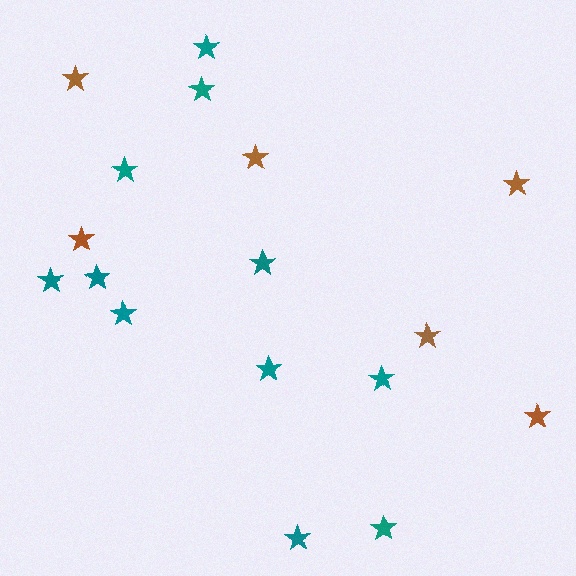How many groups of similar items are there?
There are 2 groups: one group of brown stars (6) and one group of teal stars (11).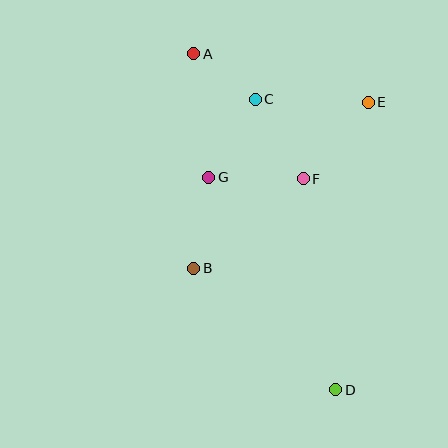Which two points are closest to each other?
Points A and C are closest to each other.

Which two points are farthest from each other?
Points A and D are farthest from each other.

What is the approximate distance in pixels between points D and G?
The distance between D and G is approximately 248 pixels.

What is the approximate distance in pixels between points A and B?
The distance between A and B is approximately 214 pixels.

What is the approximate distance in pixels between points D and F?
The distance between D and F is approximately 213 pixels.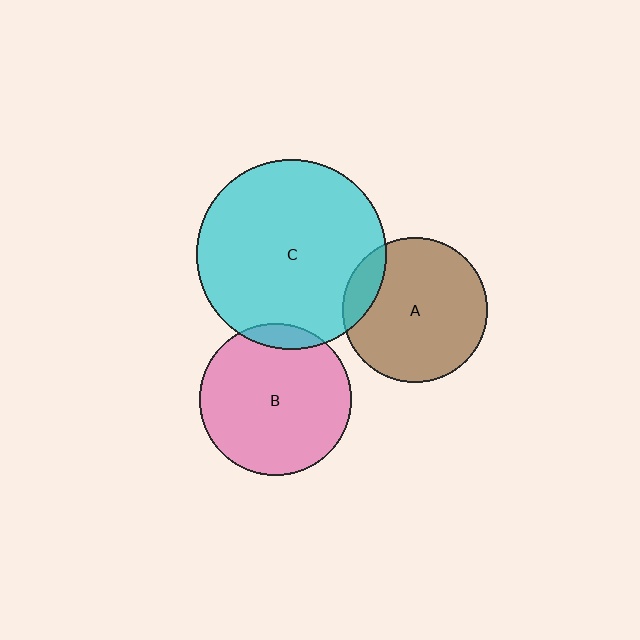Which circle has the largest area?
Circle C (cyan).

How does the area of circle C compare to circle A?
Approximately 1.7 times.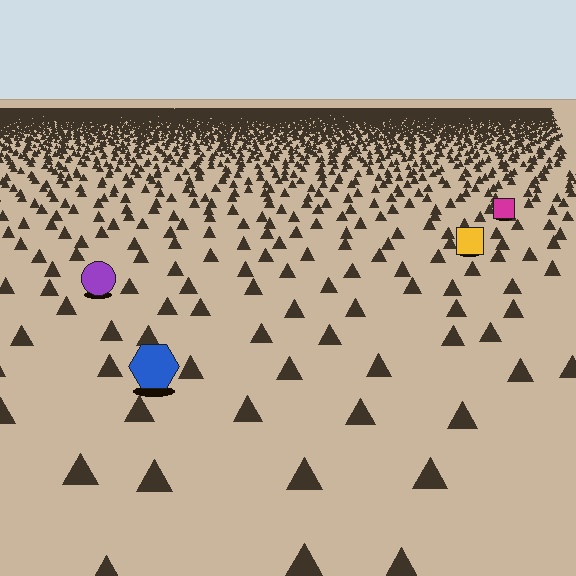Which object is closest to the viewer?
The blue hexagon is closest. The texture marks near it are larger and more spread out.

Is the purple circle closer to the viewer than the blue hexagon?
No. The blue hexagon is closer — you can tell from the texture gradient: the ground texture is coarser near it.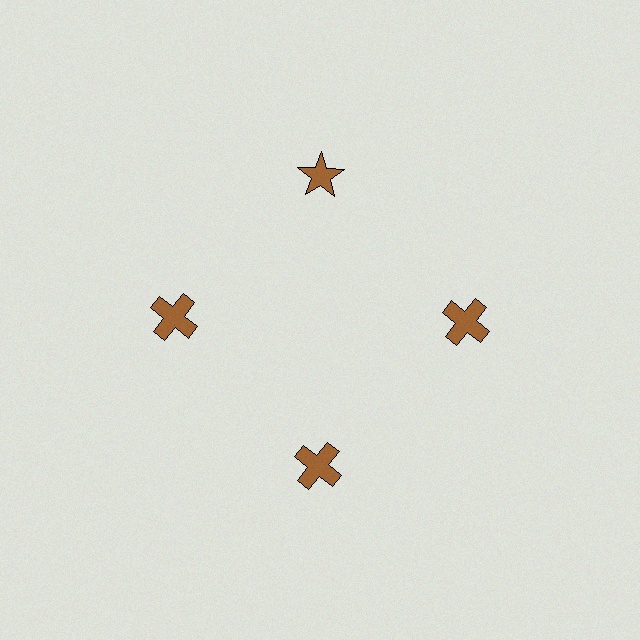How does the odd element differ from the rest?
It has a different shape: star instead of cross.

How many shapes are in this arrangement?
There are 4 shapes arranged in a ring pattern.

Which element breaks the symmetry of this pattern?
The brown star at roughly the 12 o'clock position breaks the symmetry. All other shapes are brown crosses.